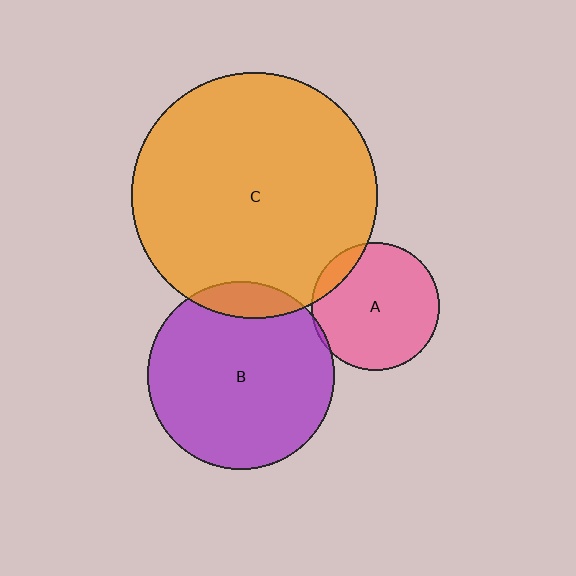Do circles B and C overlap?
Yes.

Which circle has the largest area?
Circle C (orange).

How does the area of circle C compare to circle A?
Approximately 3.7 times.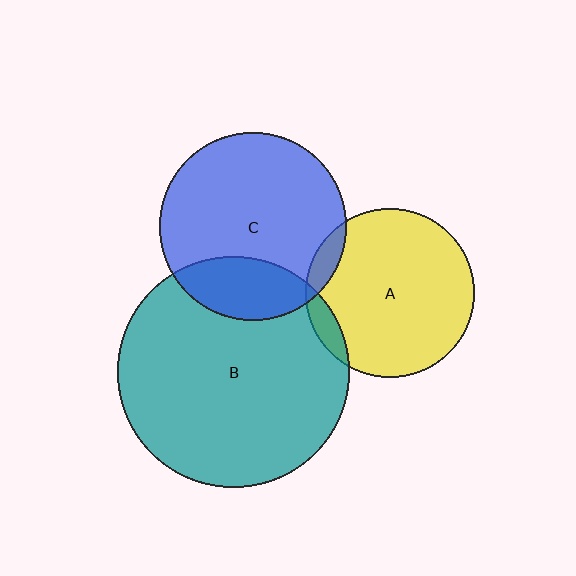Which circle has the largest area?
Circle B (teal).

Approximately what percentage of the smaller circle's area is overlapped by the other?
Approximately 25%.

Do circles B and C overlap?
Yes.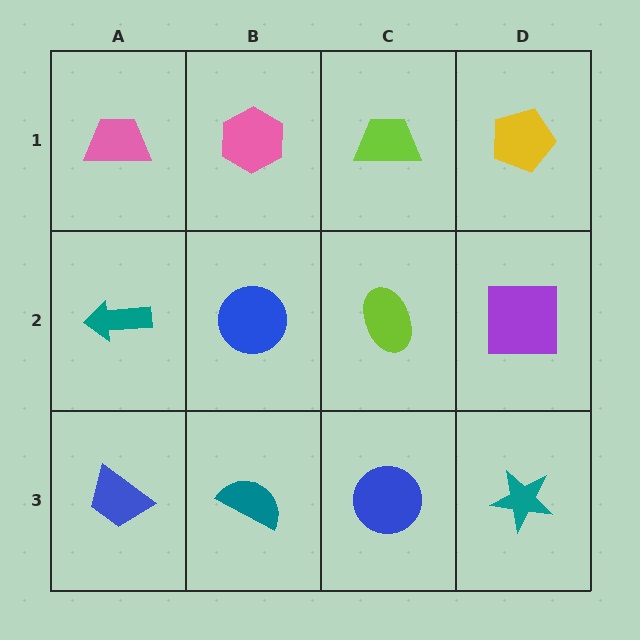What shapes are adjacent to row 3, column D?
A purple square (row 2, column D), a blue circle (row 3, column C).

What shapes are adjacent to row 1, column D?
A purple square (row 2, column D), a lime trapezoid (row 1, column C).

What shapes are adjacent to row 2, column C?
A lime trapezoid (row 1, column C), a blue circle (row 3, column C), a blue circle (row 2, column B), a purple square (row 2, column D).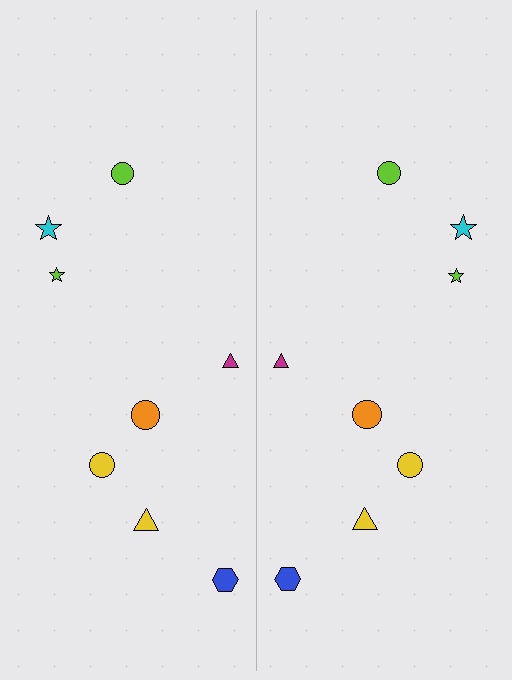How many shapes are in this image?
There are 16 shapes in this image.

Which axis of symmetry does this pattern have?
The pattern has a vertical axis of symmetry running through the center of the image.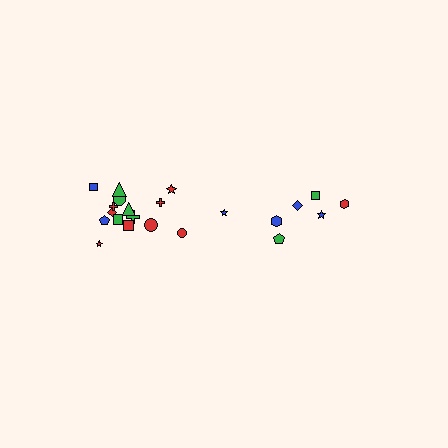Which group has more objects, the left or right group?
The left group.